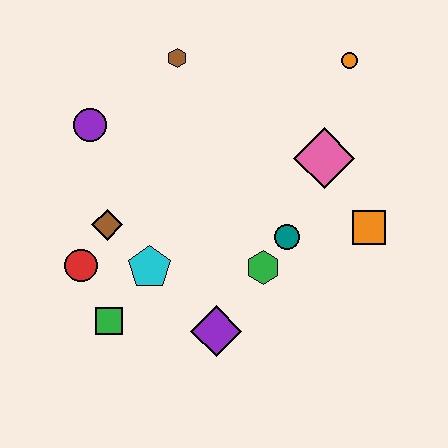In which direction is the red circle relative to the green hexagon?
The red circle is to the left of the green hexagon.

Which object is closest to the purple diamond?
The green hexagon is closest to the purple diamond.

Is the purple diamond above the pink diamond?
No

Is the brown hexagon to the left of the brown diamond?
No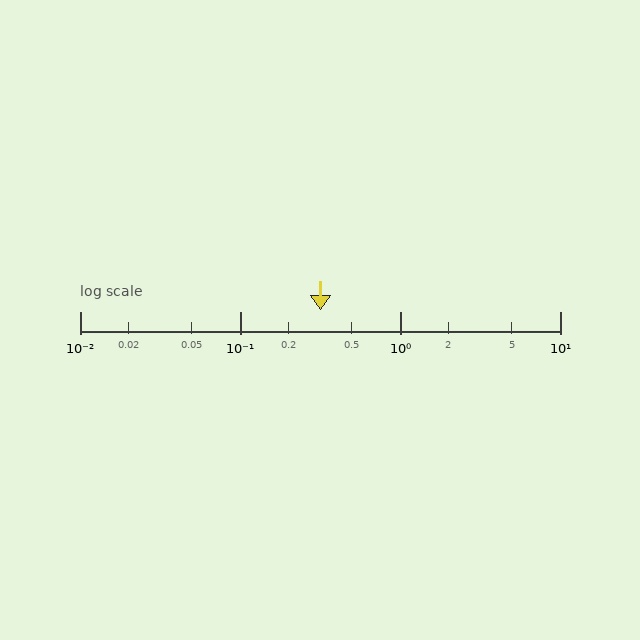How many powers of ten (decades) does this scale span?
The scale spans 3 decades, from 0.01 to 10.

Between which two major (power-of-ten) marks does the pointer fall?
The pointer is between 0.1 and 1.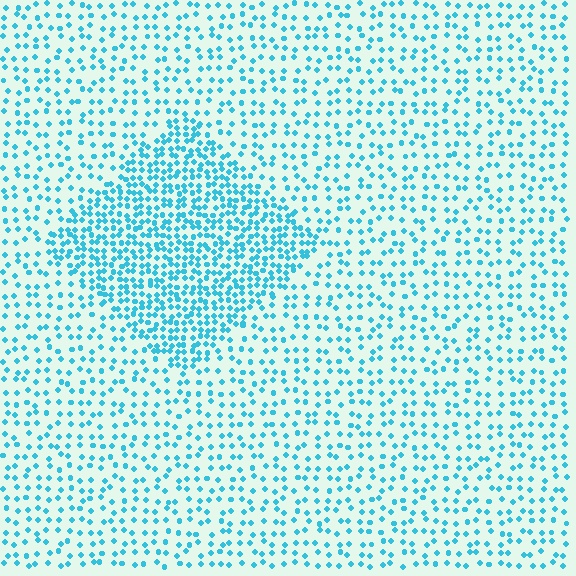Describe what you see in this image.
The image contains small cyan elements arranged at two different densities. A diamond-shaped region is visible where the elements are more densely packed than the surrounding area.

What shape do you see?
I see a diamond.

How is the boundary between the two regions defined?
The boundary is defined by a change in element density (approximately 2.2x ratio). All elements are the same color, size, and shape.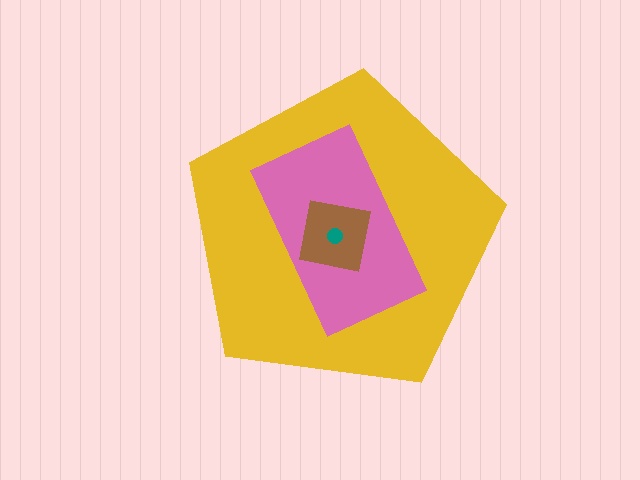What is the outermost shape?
The yellow pentagon.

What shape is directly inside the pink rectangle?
The brown square.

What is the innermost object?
The teal circle.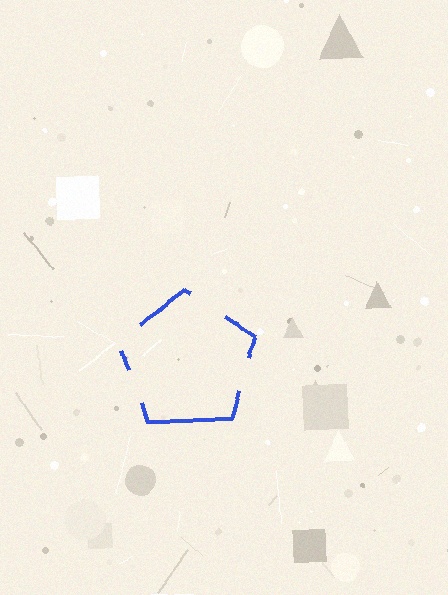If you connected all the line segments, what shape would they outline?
They would outline a pentagon.